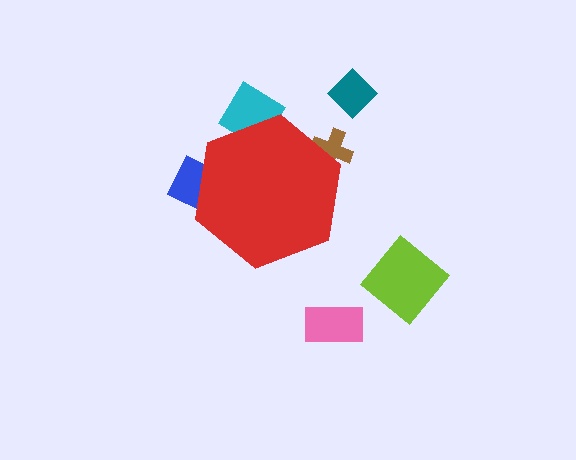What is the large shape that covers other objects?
A red hexagon.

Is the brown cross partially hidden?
Yes, the brown cross is partially hidden behind the red hexagon.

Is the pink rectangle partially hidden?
No, the pink rectangle is fully visible.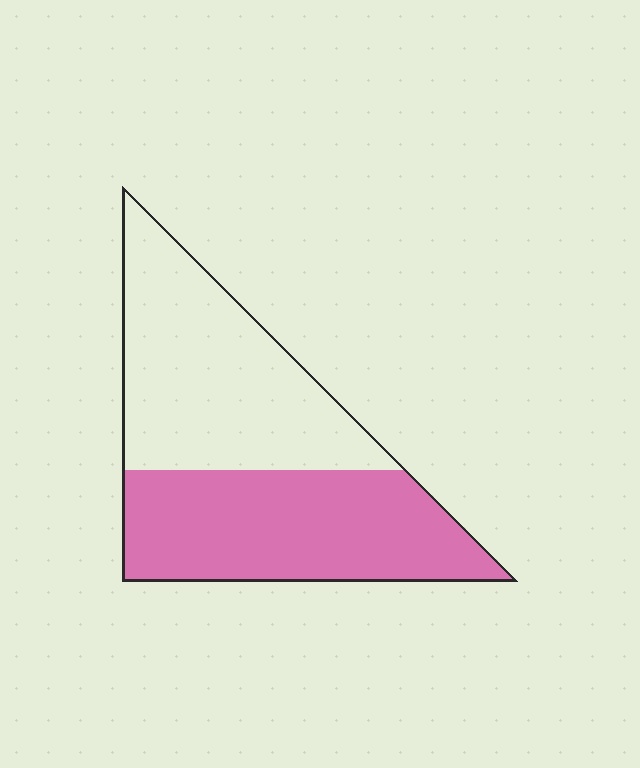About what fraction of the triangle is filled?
About one half (1/2).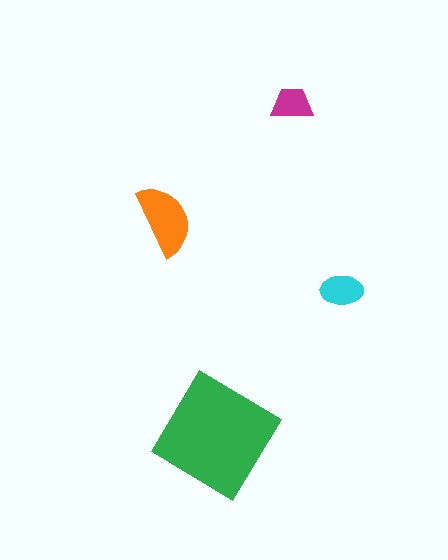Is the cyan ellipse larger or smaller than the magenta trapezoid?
Larger.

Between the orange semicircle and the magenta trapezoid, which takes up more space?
The orange semicircle.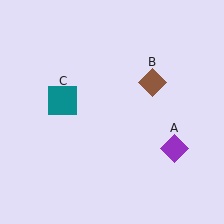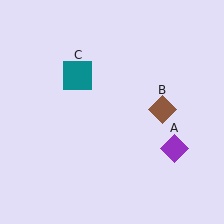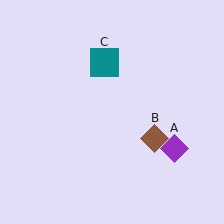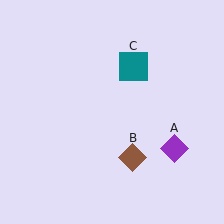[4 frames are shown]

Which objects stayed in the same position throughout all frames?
Purple diamond (object A) remained stationary.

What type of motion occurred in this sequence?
The brown diamond (object B), teal square (object C) rotated clockwise around the center of the scene.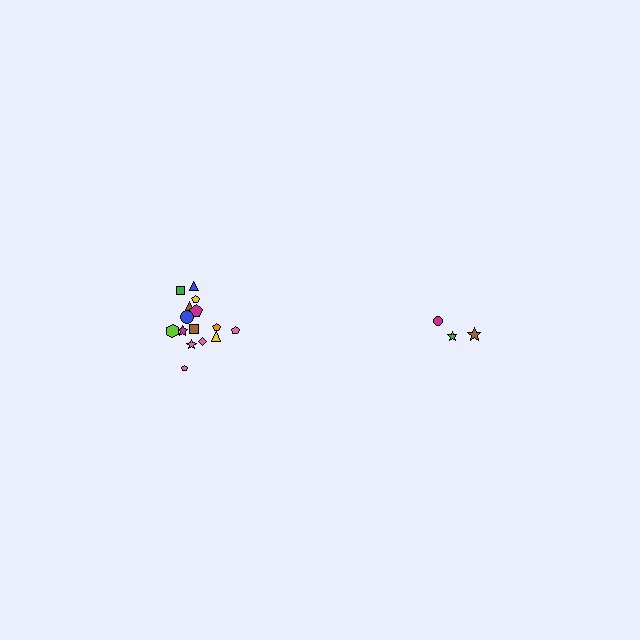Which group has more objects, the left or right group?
The left group.